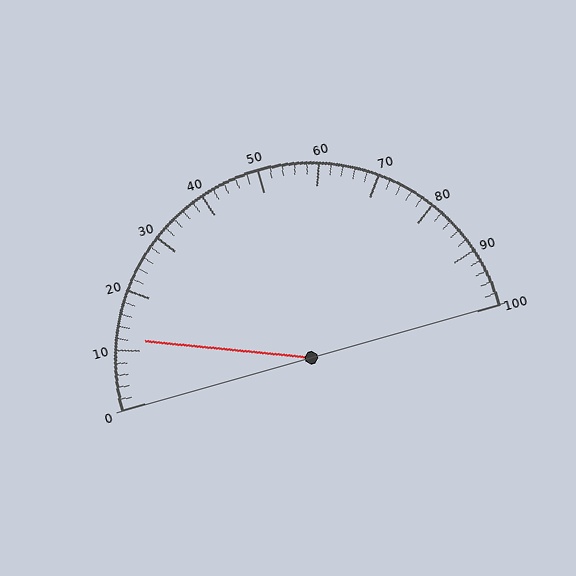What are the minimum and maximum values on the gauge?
The gauge ranges from 0 to 100.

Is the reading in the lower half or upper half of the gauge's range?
The reading is in the lower half of the range (0 to 100).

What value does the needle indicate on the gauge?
The needle indicates approximately 12.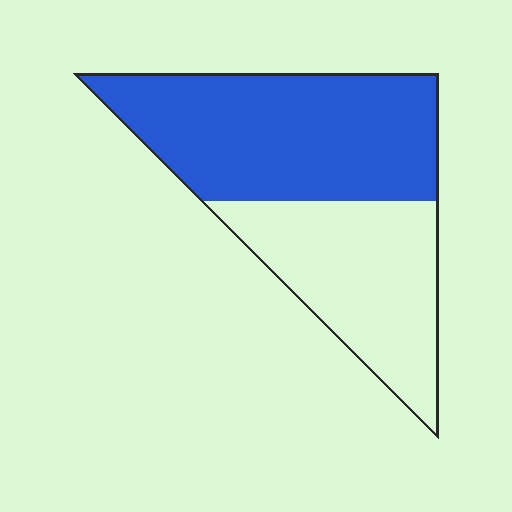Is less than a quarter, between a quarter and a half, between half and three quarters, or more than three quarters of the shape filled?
Between half and three quarters.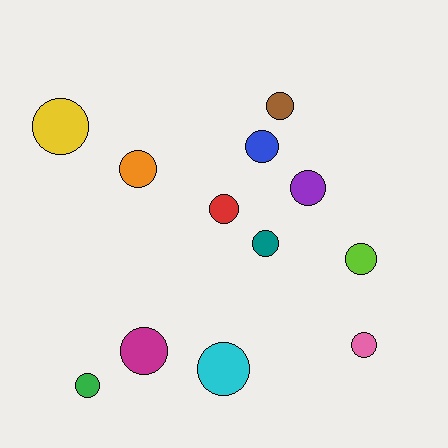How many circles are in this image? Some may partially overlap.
There are 12 circles.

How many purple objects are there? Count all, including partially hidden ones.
There is 1 purple object.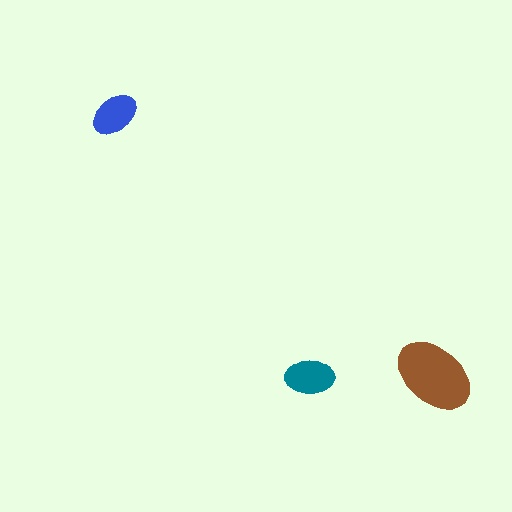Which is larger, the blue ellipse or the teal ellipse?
The teal one.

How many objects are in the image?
There are 3 objects in the image.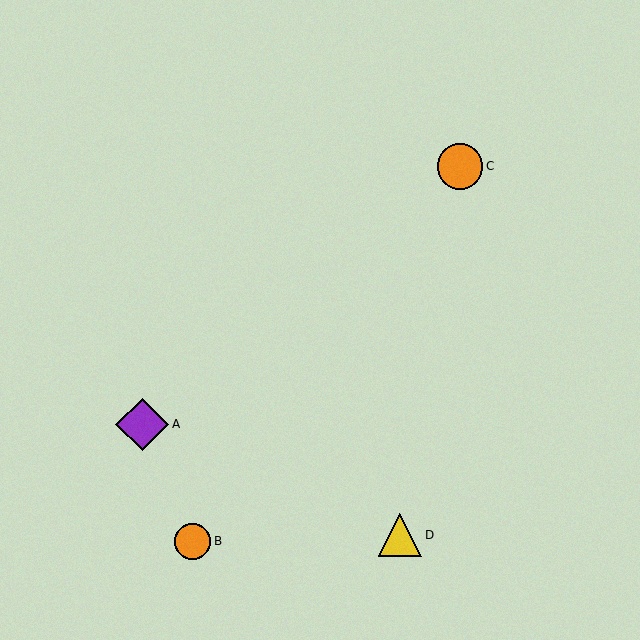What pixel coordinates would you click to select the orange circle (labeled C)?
Click at (460, 166) to select the orange circle C.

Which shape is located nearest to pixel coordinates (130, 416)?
The purple diamond (labeled A) at (142, 424) is nearest to that location.